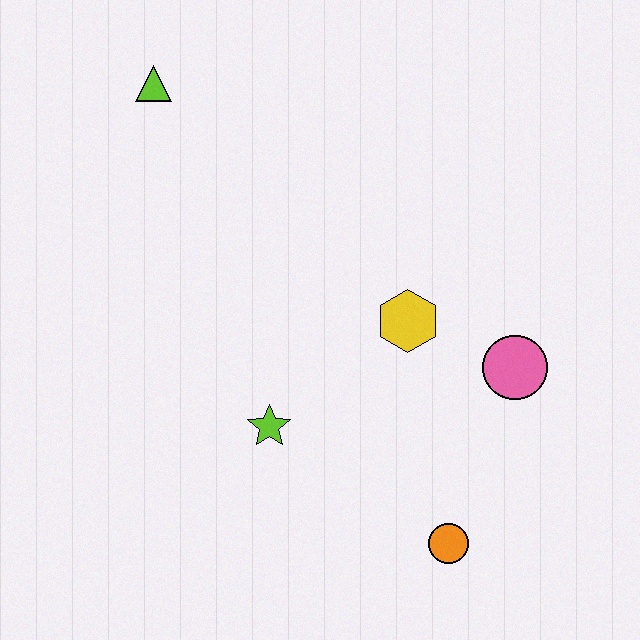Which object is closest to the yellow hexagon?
The pink circle is closest to the yellow hexagon.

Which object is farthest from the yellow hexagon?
The lime triangle is farthest from the yellow hexagon.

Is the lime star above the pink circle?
No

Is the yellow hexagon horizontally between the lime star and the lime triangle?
No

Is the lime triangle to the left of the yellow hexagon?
Yes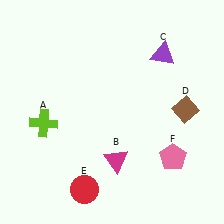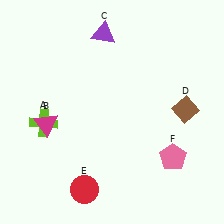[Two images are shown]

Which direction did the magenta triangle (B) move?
The magenta triangle (B) moved left.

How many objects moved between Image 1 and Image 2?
2 objects moved between the two images.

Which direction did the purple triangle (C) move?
The purple triangle (C) moved left.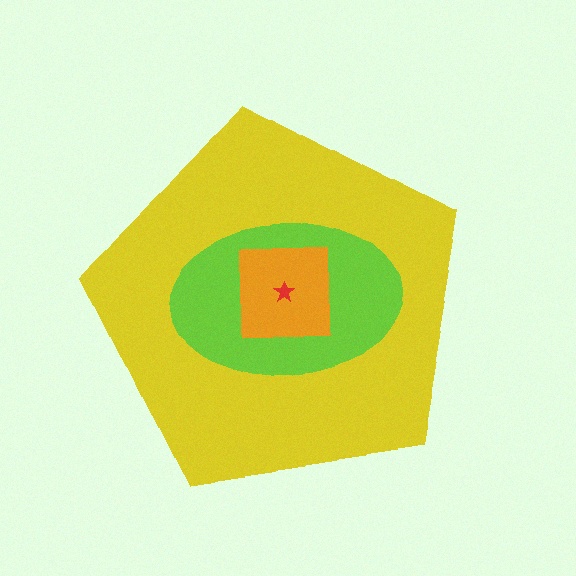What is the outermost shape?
The yellow pentagon.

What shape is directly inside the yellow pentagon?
The lime ellipse.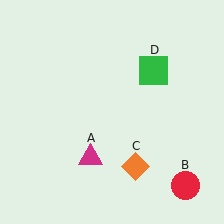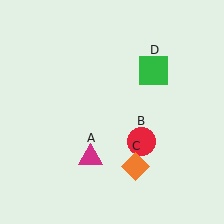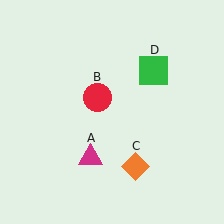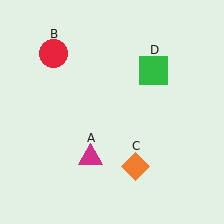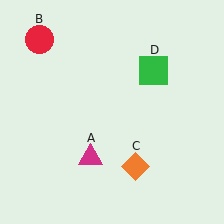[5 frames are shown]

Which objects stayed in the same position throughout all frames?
Magenta triangle (object A) and orange diamond (object C) and green square (object D) remained stationary.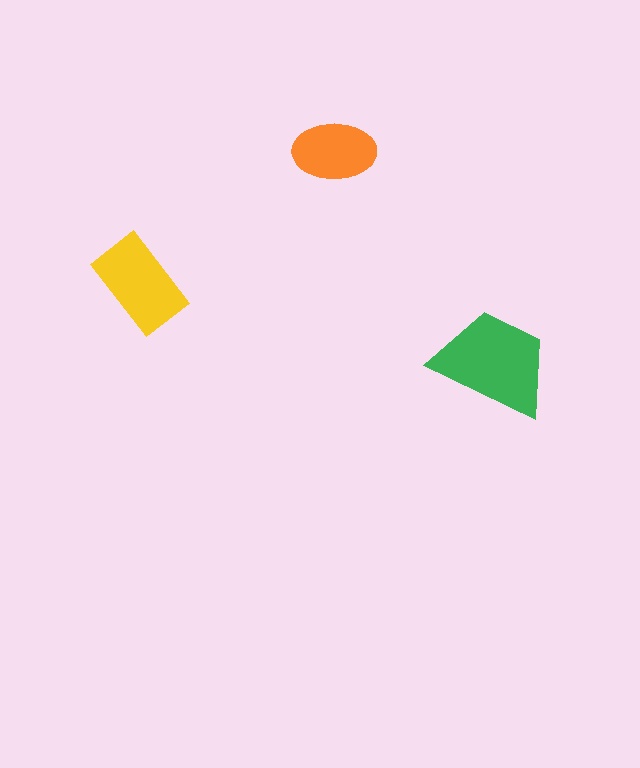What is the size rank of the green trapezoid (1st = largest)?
1st.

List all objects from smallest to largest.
The orange ellipse, the yellow rectangle, the green trapezoid.